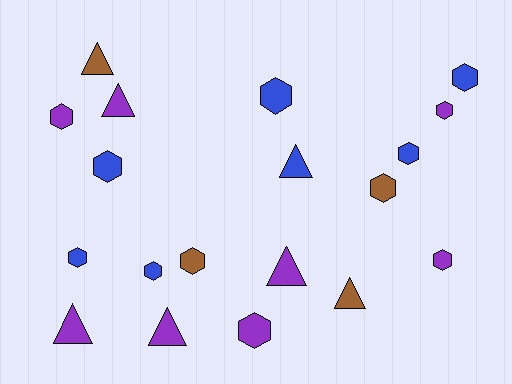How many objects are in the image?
There are 19 objects.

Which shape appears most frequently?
Hexagon, with 12 objects.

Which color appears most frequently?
Purple, with 8 objects.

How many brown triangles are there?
There are 2 brown triangles.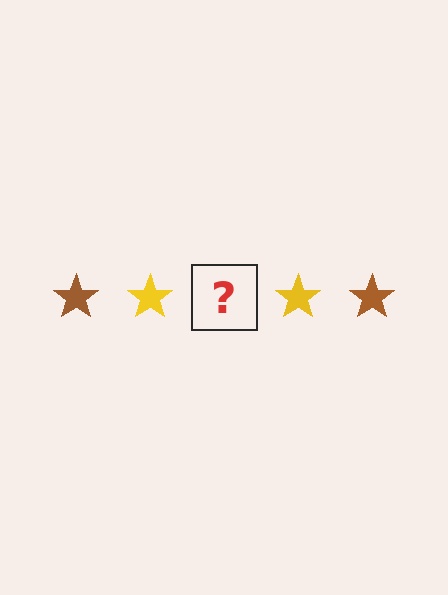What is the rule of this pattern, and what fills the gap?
The rule is that the pattern cycles through brown, yellow stars. The gap should be filled with a brown star.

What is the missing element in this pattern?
The missing element is a brown star.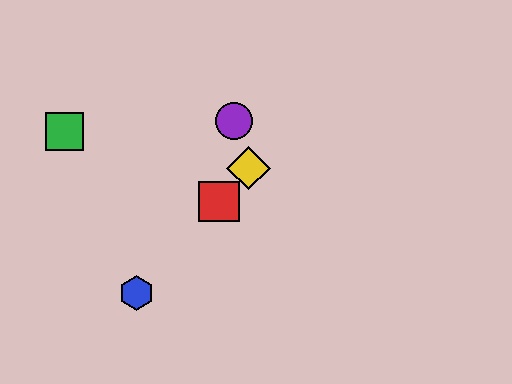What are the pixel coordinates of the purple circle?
The purple circle is at (234, 121).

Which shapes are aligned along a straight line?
The red square, the blue hexagon, the yellow diamond are aligned along a straight line.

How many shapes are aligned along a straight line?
3 shapes (the red square, the blue hexagon, the yellow diamond) are aligned along a straight line.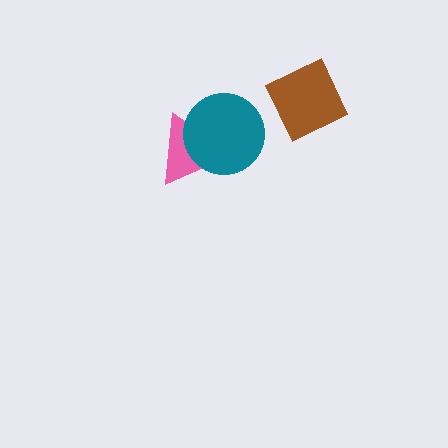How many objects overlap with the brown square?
0 objects overlap with the brown square.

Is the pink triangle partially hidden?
Yes, it is partially covered by another shape.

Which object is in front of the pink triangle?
The teal circle is in front of the pink triangle.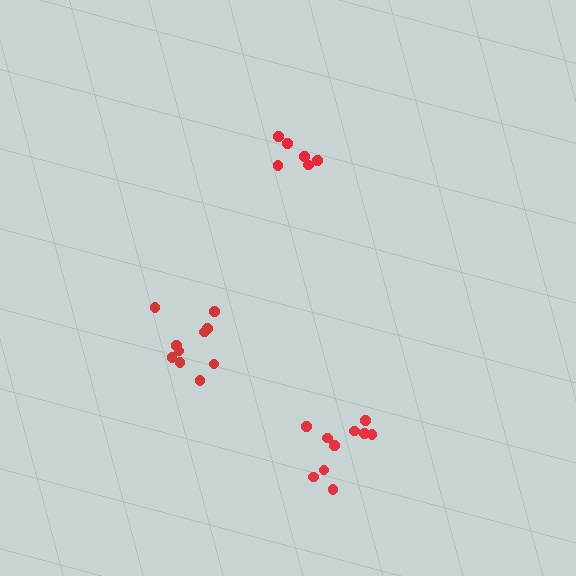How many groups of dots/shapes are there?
There are 3 groups.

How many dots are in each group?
Group 1: 10 dots, Group 2: 10 dots, Group 3: 6 dots (26 total).